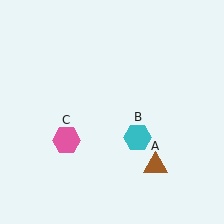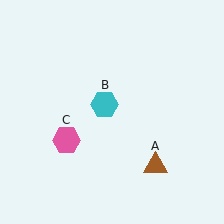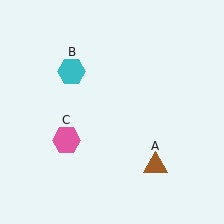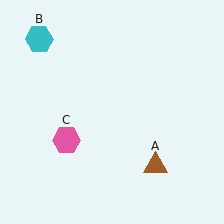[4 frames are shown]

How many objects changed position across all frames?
1 object changed position: cyan hexagon (object B).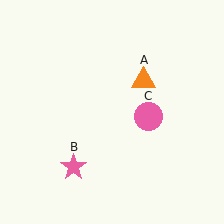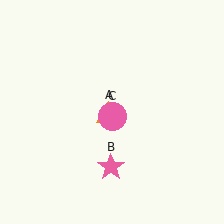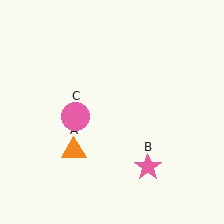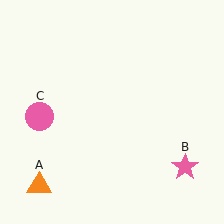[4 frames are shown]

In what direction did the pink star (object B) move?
The pink star (object B) moved right.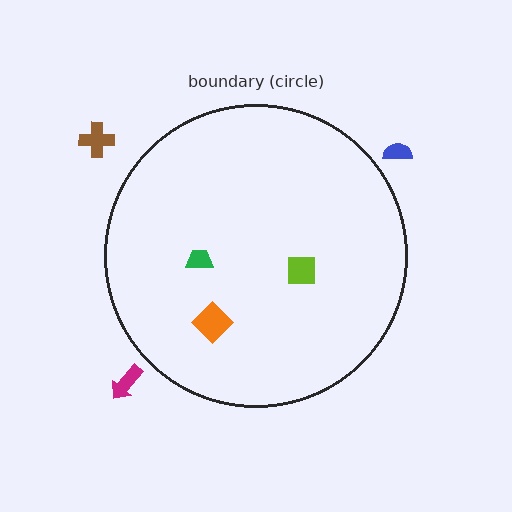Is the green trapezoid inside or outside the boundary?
Inside.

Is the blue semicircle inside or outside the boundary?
Outside.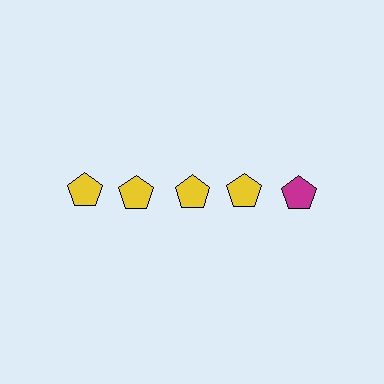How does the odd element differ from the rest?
It has a different color: magenta instead of yellow.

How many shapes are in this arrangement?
There are 5 shapes arranged in a grid pattern.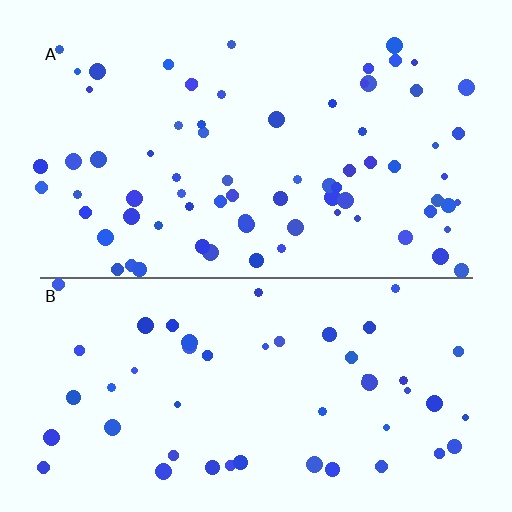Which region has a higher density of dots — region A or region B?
A (the top).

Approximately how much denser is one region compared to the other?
Approximately 1.5× — region A over region B.